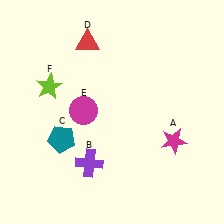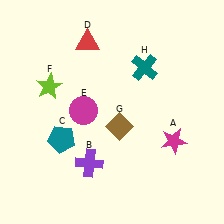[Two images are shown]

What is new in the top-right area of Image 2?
A teal cross (H) was added in the top-right area of Image 2.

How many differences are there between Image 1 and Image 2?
There are 2 differences between the two images.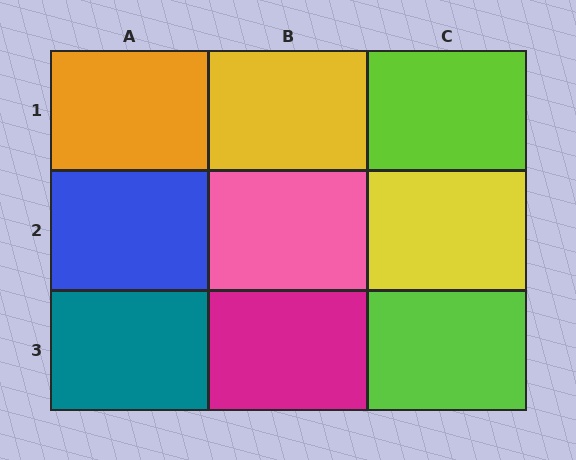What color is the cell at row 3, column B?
Magenta.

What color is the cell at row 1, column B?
Yellow.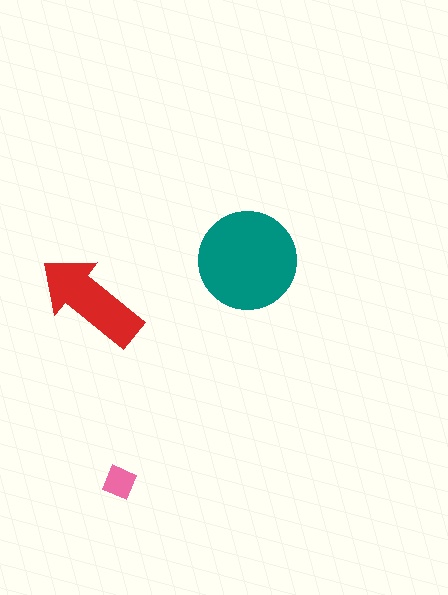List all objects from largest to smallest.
The teal circle, the red arrow, the pink diamond.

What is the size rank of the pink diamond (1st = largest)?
3rd.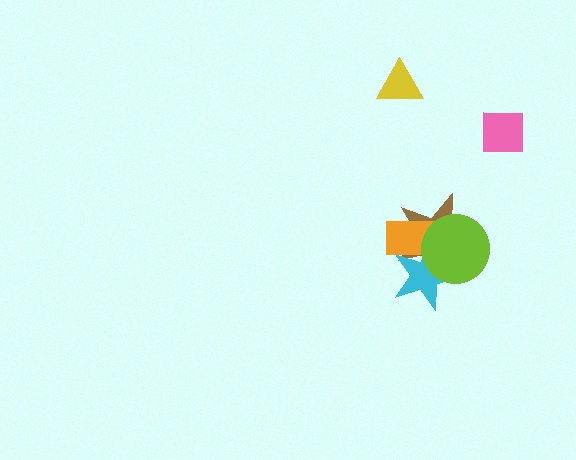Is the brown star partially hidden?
Yes, it is partially covered by another shape.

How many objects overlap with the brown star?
3 objects overlap with the brown star.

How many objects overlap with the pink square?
0 objects overlap with the pink square.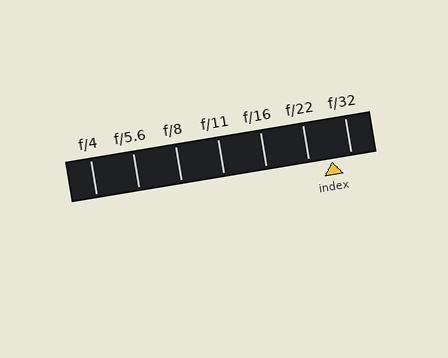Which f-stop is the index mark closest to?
The index mark is closest to f/32.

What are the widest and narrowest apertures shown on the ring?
The widest aperture shown is f/4 and the narrowest is f/32.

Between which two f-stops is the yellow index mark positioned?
The index mark is between f/22 and f/32.